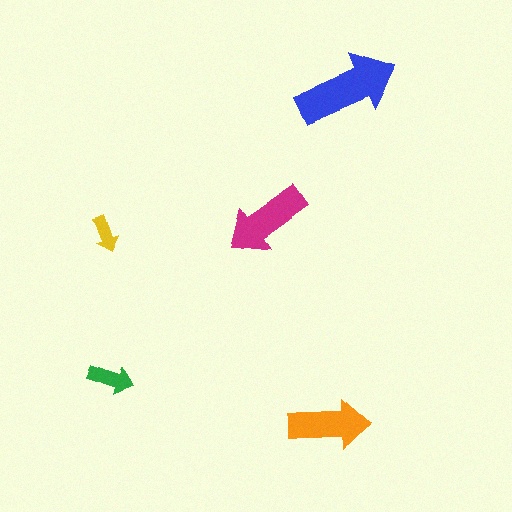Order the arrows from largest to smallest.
the blue one, the magenta one, the orange one, the green one, the yellow one.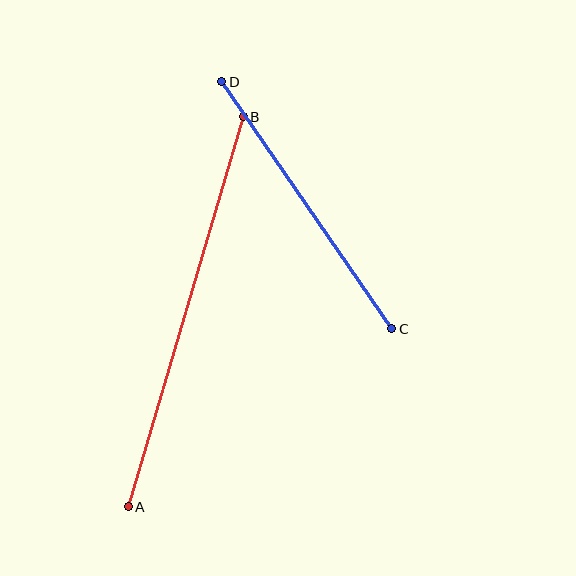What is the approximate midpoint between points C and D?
The midpoint is at approximately (307, 205) pixels.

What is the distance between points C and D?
The distance is approximately 300 pixels.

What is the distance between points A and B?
The distance is approximately 407 pixels.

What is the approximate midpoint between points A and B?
The midpoint is at approximately (186, 312) pixels.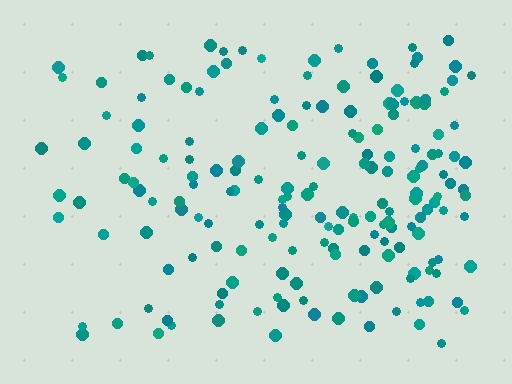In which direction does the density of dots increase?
From left to right, with the right side densest.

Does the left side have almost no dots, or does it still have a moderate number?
Still a moderate number, just noticeably fewer than the right.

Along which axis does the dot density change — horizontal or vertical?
Horizontal.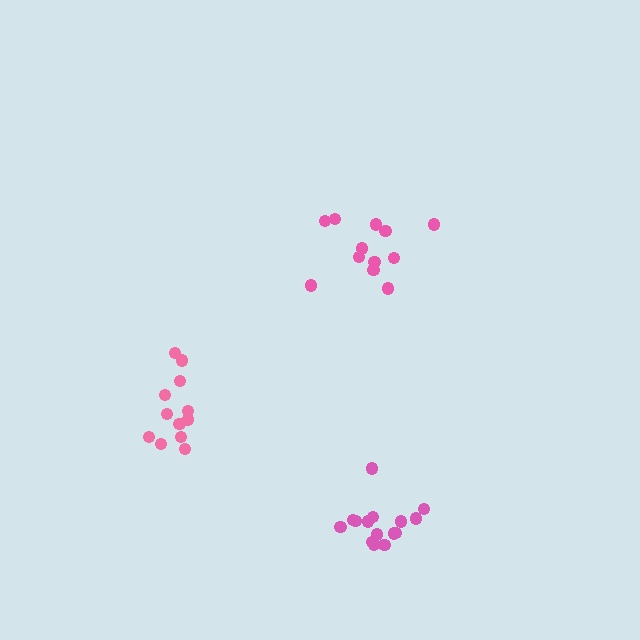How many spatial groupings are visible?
There are 3 spatial groupings.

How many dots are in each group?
Group 1: 12 dots, Group 2: 12 dots, Group 3: 15 dots (39 total).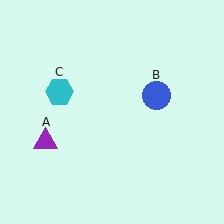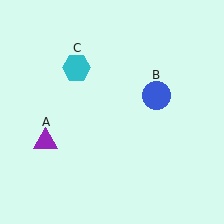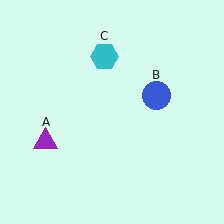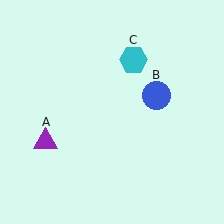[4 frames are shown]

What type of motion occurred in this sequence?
The cyan hexagon (object C) rotated clockwise around the center of the scene.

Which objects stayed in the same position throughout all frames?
Purple triangle (object A) and blue circle (object B) remained stationary.